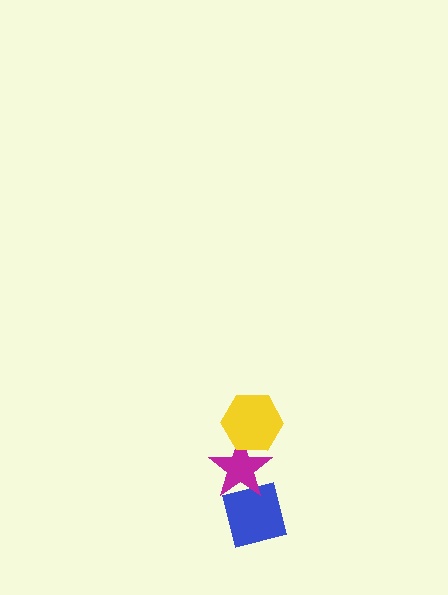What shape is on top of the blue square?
The magenta star is on top of the blue square.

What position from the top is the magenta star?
The magenta star is 2nd from the top.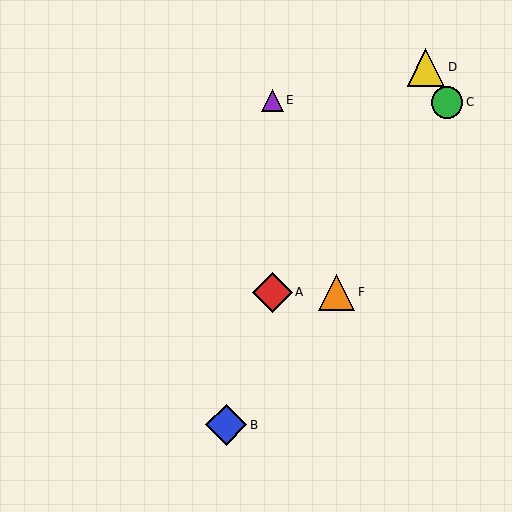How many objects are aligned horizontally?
2 objects (A, F) are aligned horizontally.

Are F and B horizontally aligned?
No, F is at y≈292 and B is at y≈425.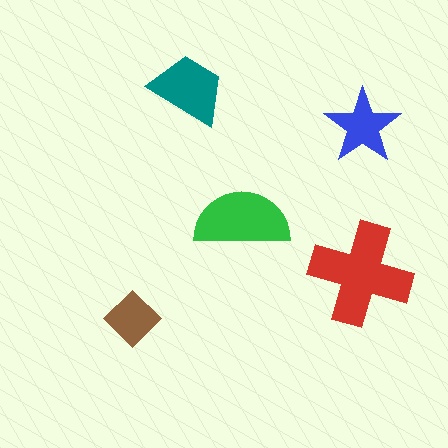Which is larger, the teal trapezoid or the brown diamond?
The teal trapezoid.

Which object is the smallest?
The brown diamond.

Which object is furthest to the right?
The blue star is rightmost.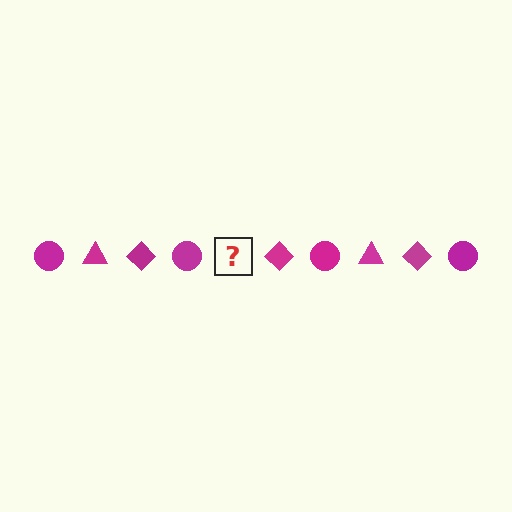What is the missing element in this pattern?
The missing element is a magenta triangle.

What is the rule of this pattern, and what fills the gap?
The rule is that the pattern cycles through circle, triangle, diamond shapes in magenta. The gap should be filled with a magenta triangle.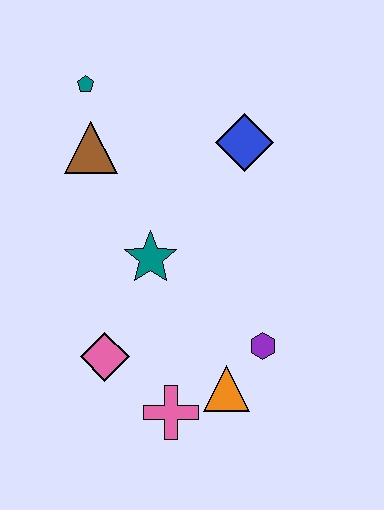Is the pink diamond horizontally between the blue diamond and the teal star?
No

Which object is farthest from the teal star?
The teal pentagon is farthest from the teal star.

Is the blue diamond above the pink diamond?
Yes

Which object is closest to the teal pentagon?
The brown triangle is closest to the teal pentagon.